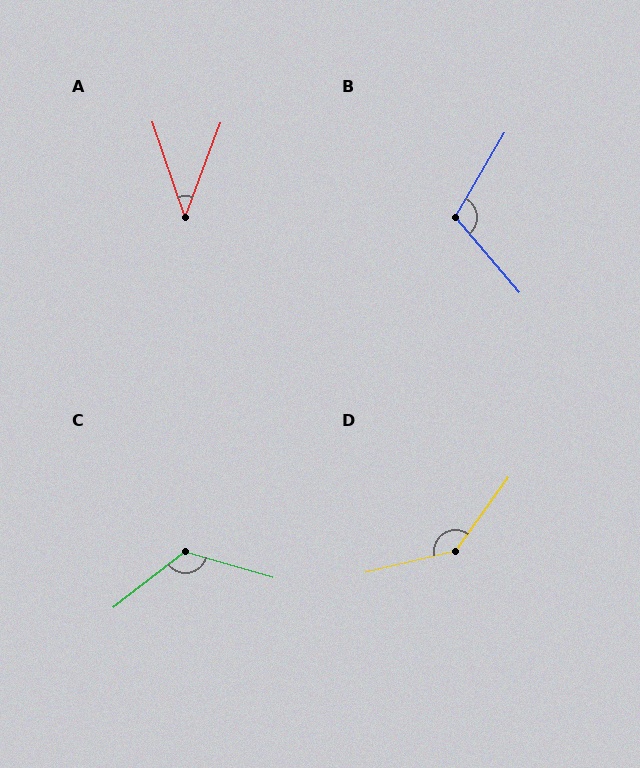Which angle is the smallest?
A, at approximately 40 degrees.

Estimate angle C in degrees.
Approximately 126 degrees.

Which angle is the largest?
D, at approximately 139 degrees.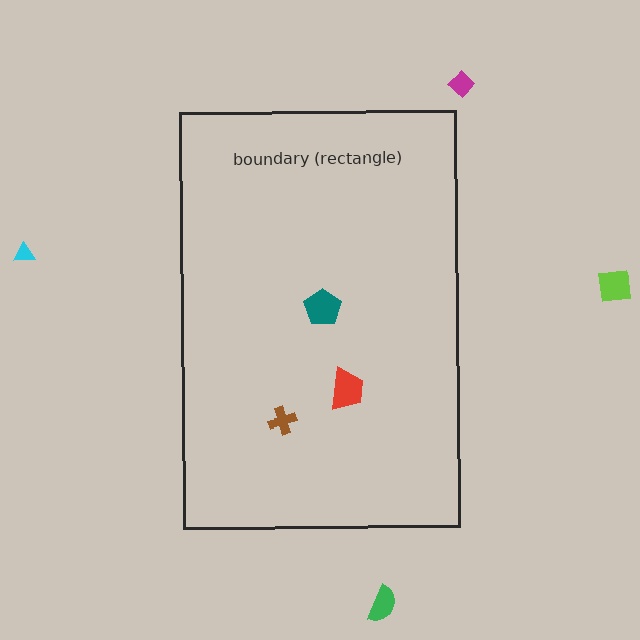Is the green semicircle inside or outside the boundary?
Outside.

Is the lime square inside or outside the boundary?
Outside.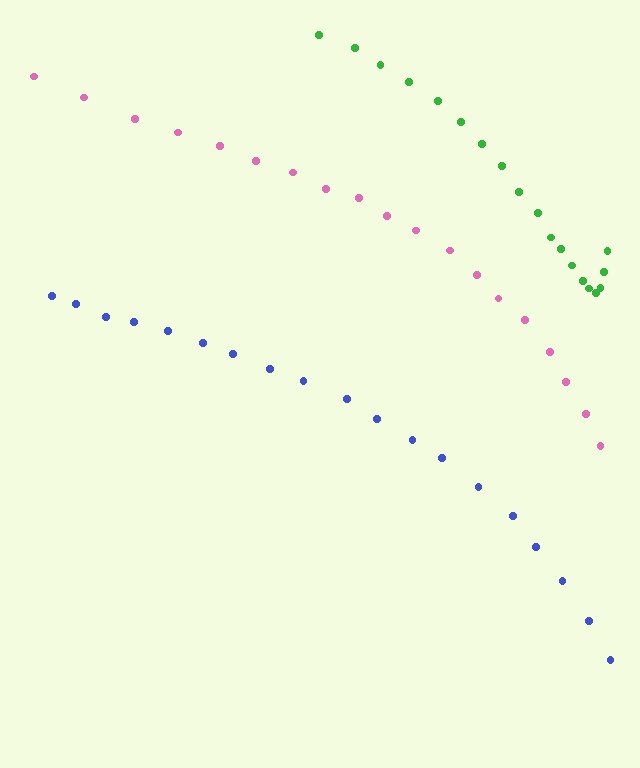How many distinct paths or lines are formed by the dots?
There are 3 distinct paths.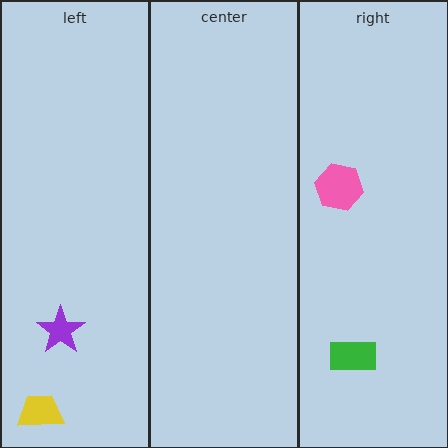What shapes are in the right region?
The green rectangle, the pink hexagon.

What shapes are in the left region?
The yellow trapezoid, the purple star.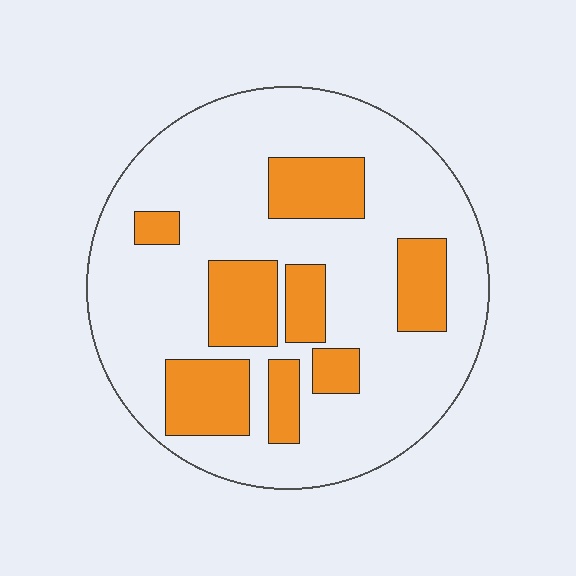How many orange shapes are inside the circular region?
8.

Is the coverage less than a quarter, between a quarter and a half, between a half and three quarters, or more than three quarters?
Between a quarter and a half.